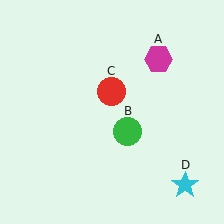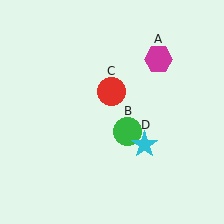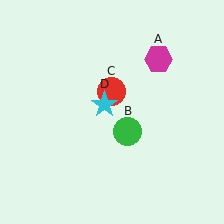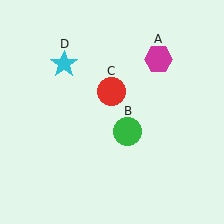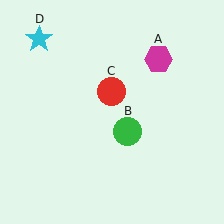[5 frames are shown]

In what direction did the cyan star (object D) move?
The cyan star (object D) moved up and to the left.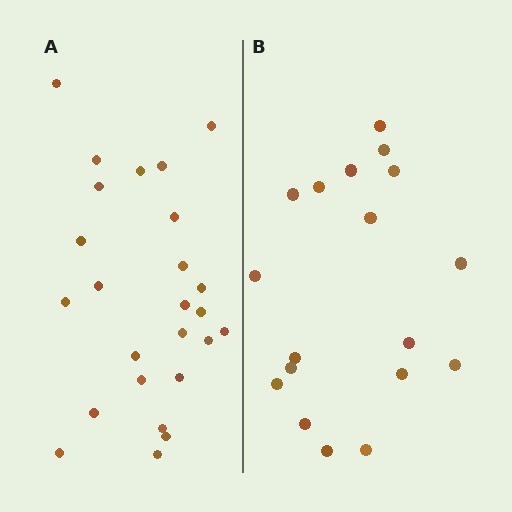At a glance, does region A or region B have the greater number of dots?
Region A (the left region) has more dots.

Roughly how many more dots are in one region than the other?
Region A has roughly 8 or so more dots than region B.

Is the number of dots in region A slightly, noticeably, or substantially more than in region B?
Region A has noticeably more, but not dramatically so. The ratio is roughly 1.4 to 1.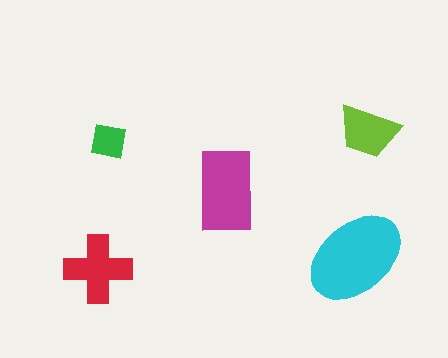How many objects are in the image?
There are 5 objects in the image.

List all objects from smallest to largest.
The green square, the lime trapezoid, the red cross, the magenta rectangle, the cyan ellipse.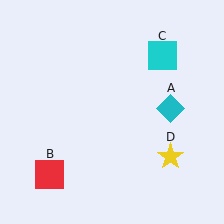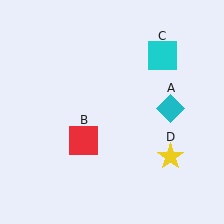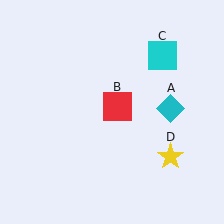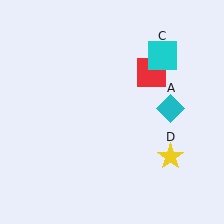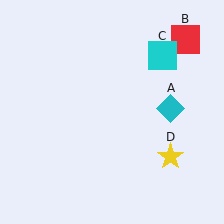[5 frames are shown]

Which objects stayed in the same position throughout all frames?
Cyan diamond (object A) and cyan square (object C) and yellow star (object D) remained stationary.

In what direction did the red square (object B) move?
The red square (object B) moved up and to the right.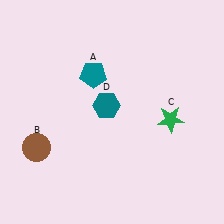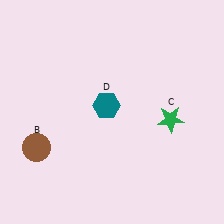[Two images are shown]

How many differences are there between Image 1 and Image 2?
There is 1 difference between the two images.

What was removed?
The teal pentagon (A) was removed in Image 2.